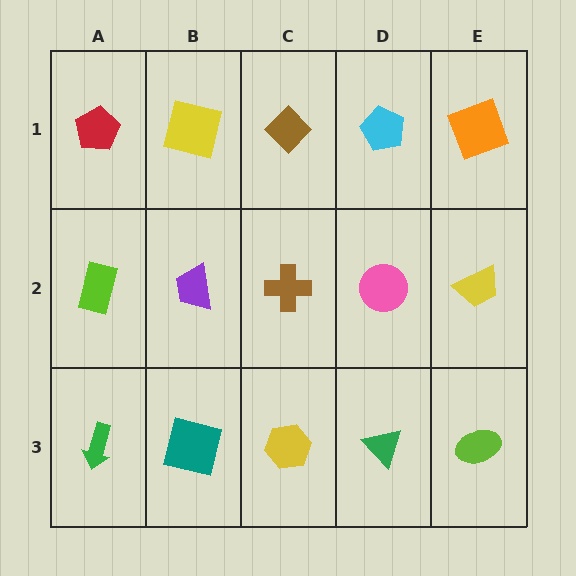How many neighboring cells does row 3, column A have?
2.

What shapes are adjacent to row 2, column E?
An orange square (row 1, column E), a lime ellipse (row 3, column E), a pink circle (row 2, column D).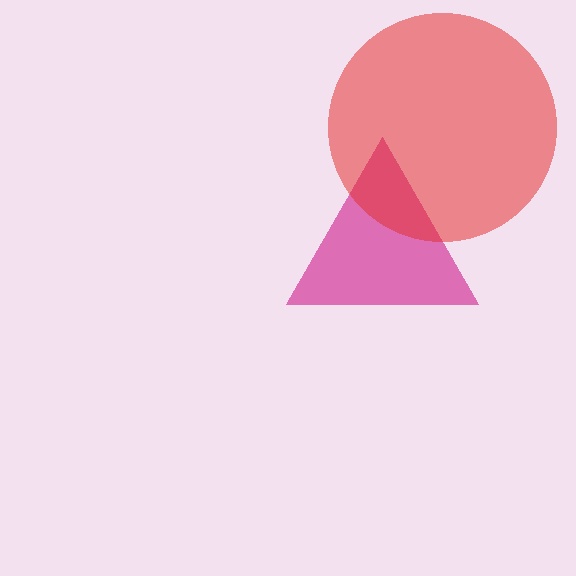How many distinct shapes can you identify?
There are 2 distinct shapes: a magenta triangle, a red circle.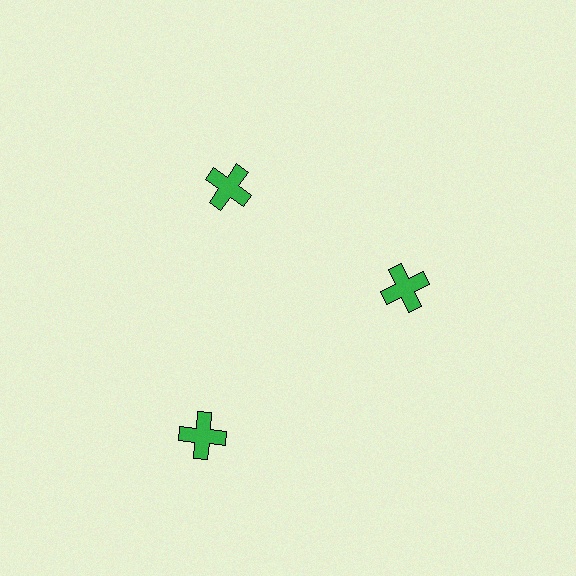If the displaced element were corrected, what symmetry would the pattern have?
It would have 3-fold rotational symmetry — the pattern would map onto itself every 120 degrees.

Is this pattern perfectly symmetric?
No. The 3 green crosses are arranged in a ring, but one element near the 7 o'clock position is pushed outward from the center, breaking the 3-fold rotational symmetry.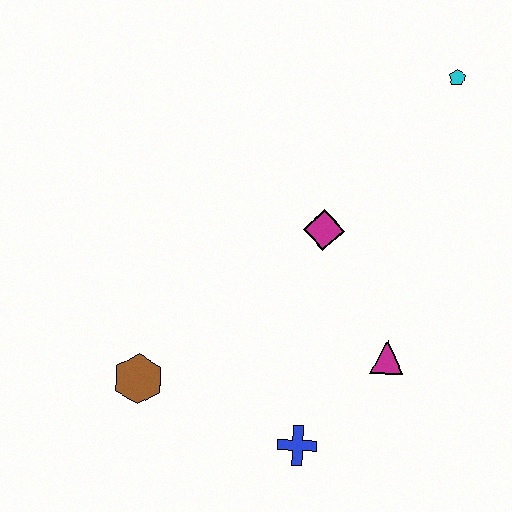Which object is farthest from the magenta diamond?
The brown hexagon is farthest from the magenta diamond.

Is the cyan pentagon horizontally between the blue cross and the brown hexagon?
No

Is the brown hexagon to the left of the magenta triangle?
Yes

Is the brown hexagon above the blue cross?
Yes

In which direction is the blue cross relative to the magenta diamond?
The blue cross is below the magenta diamond.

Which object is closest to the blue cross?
The magenta triangle is closest to the blue cross.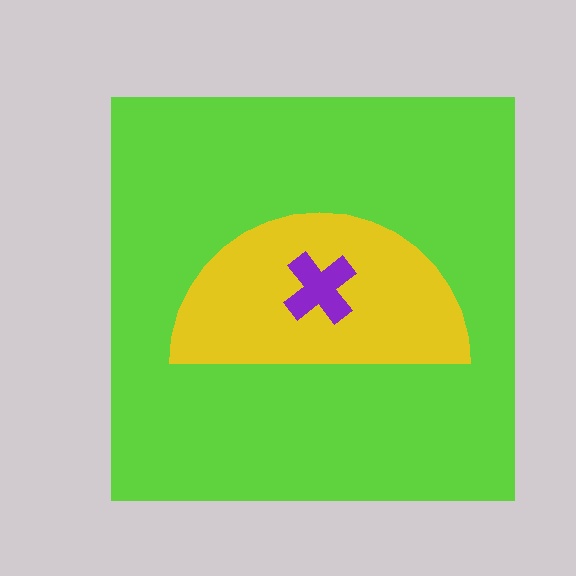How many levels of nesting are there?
3.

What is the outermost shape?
The lime square.